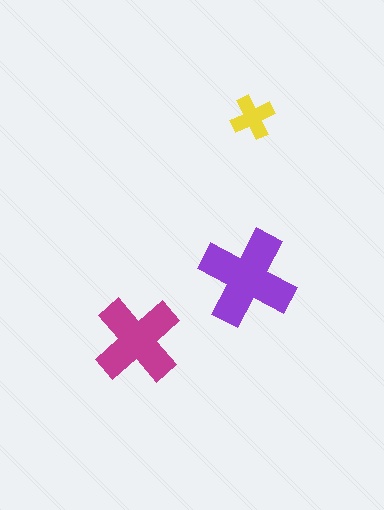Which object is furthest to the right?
The yellow cross is rightmost.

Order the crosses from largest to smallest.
the purple one, the magenta one, the yellow one.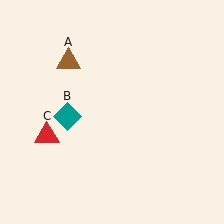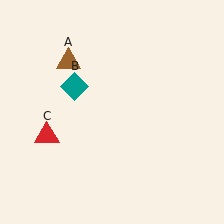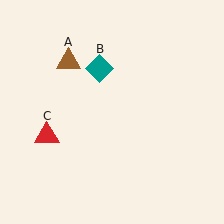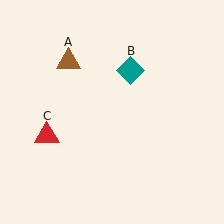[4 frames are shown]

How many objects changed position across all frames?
1 object changed position: teal diamond (object B).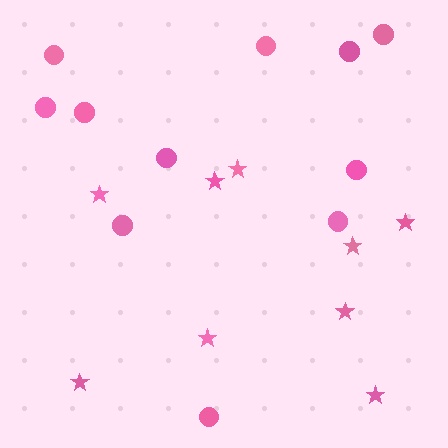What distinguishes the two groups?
There are 2 groups: one group of circles (11) and one group of stars (9).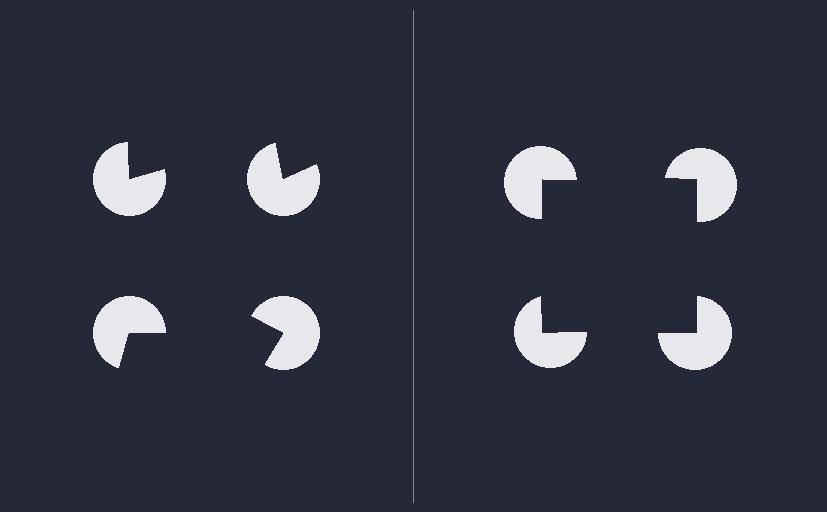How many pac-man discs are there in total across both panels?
8 — 4 on each side.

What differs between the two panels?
The pac-man discs are positioned identically on both sides; only the wedge orientations differ. On the right they align to a square; on the left they are misaligned.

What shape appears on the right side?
An illusory square.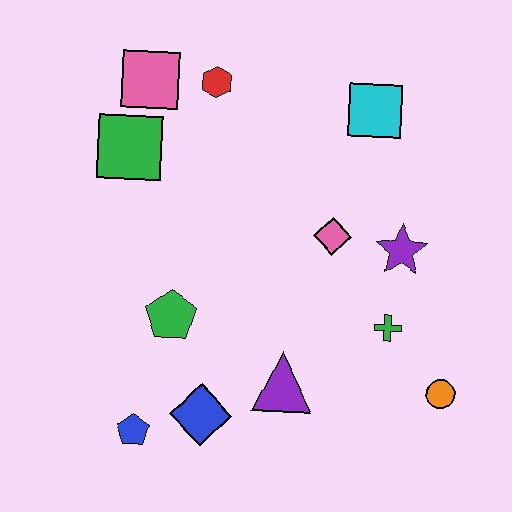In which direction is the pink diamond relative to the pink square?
The pink diamond is to the right of the pink square.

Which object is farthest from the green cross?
The pink square is farthest from the green cross.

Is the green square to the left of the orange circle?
Yes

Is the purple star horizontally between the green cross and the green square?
No